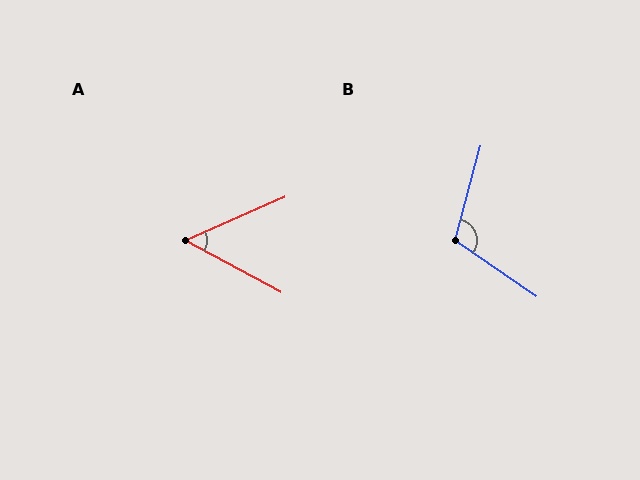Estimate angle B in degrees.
Approximately 109 degrees.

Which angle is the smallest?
A, at approximately 52 degrees.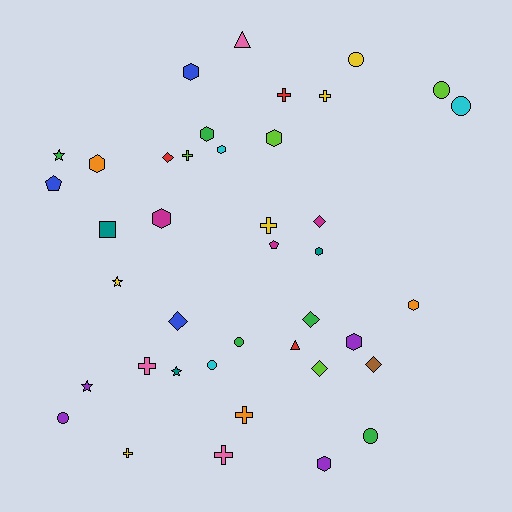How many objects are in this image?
There are 40 objects.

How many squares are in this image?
There is 1 square.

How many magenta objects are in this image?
There are 3 magenta objects.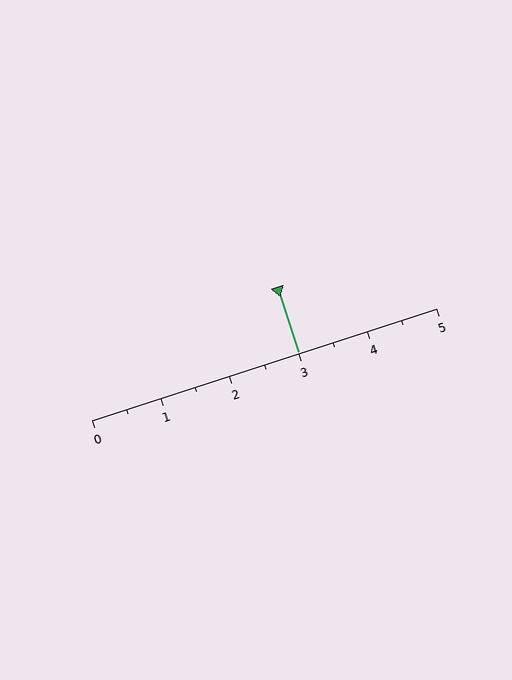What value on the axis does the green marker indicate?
The marker indicates approximately 3.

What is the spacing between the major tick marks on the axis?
The major ticks are spaced 1 apart.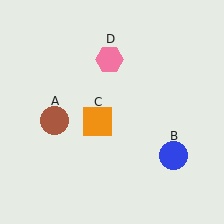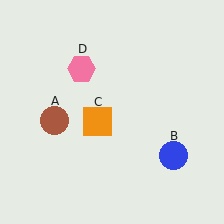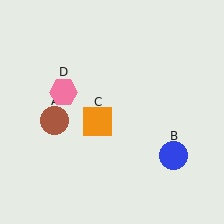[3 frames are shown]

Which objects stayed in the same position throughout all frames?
Brown circle (object A) and blue circle (object B) and orange square (object C) remained stationary.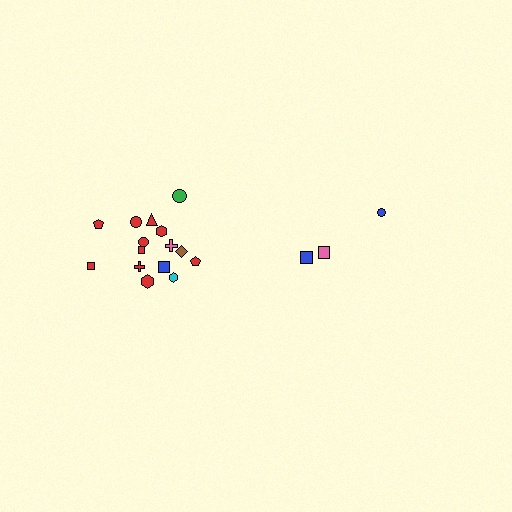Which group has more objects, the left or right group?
The left group.